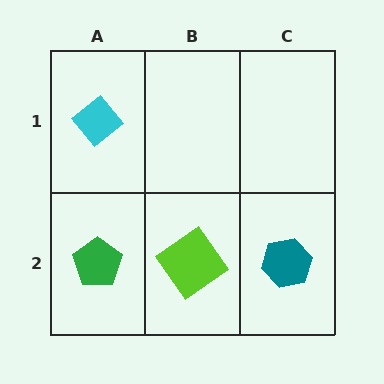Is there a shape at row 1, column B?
No, that cell is empty.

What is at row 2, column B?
A lime diamond.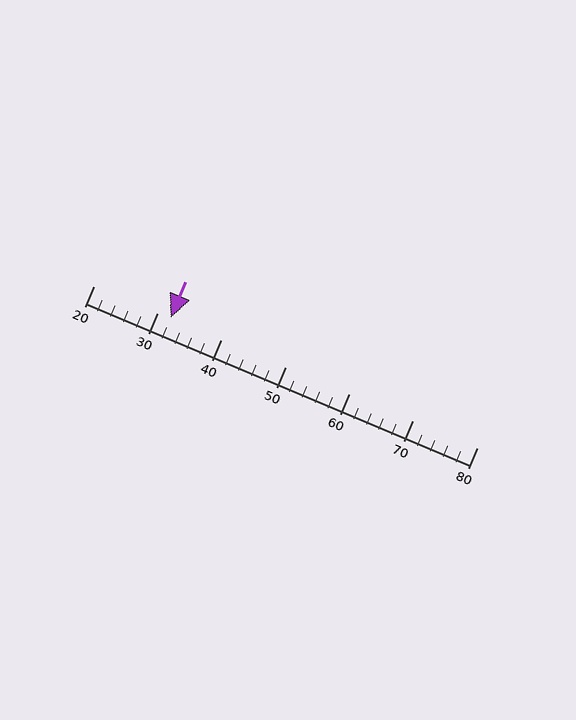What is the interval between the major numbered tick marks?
The major tick marks are spaced 10 units apart.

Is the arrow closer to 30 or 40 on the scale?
The arrow is closer to 30.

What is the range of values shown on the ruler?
The ruler shows values from 20 to 80.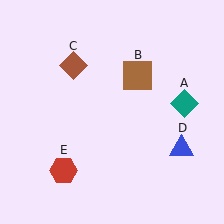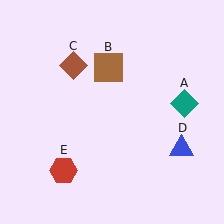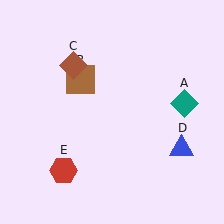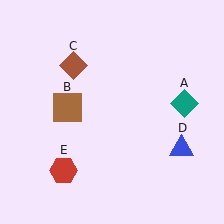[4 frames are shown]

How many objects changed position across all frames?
1 object changed position: brown square (object B).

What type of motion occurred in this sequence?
The brown square (object B) rotated counterclockwise around the center of the scene.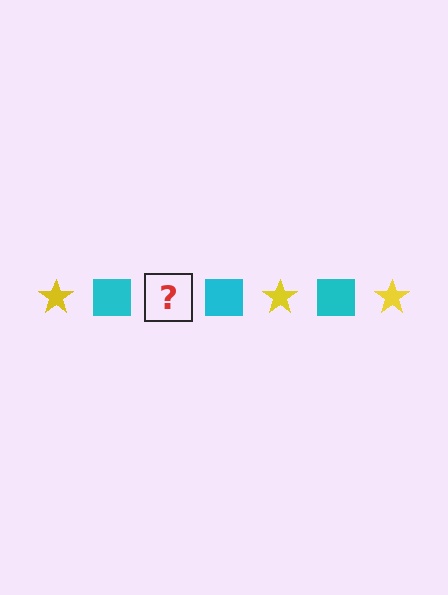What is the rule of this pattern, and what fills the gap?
The rule is that the pattern alternates between yellow star and cyan square. The gap should be filled with a yellow star.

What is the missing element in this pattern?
The missing element is a yellow star.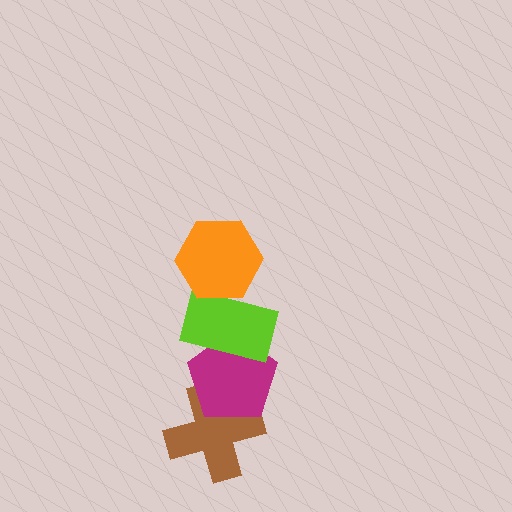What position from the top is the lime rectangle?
The lime rectangle is 2nd from the top.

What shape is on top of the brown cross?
The magenta pentagon is on top of the brown cross.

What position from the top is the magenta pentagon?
The magenta pentagon is 3rd from the top.